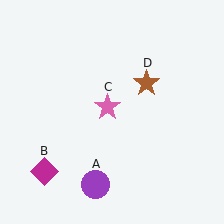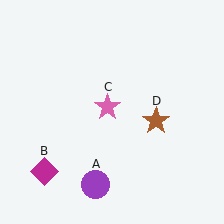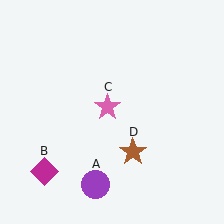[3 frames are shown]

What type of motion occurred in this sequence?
The brown star (object D) rotated clockwise around the center of the scene.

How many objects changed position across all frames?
1 object changed position: brown star (object D).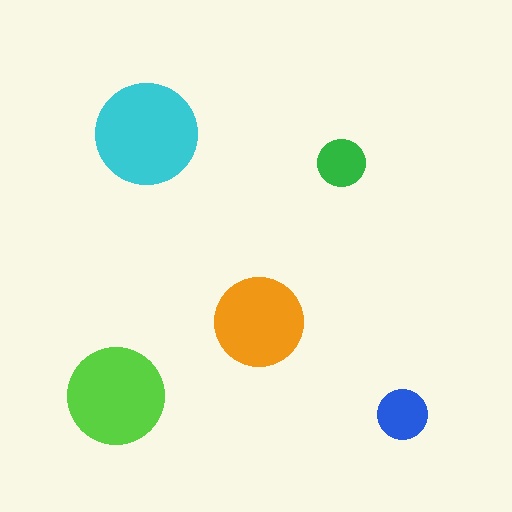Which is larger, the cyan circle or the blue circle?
The cyan one.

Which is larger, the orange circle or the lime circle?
The lime one.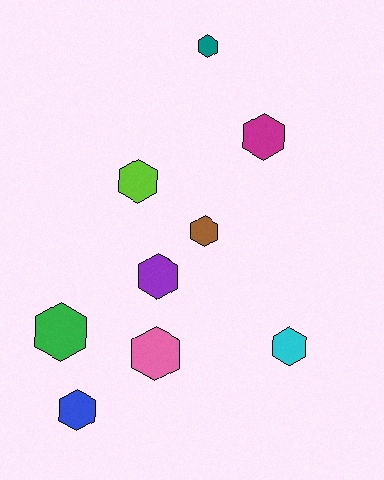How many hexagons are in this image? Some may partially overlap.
There are 9 hexagons.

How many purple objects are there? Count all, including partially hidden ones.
There is 1 purple object.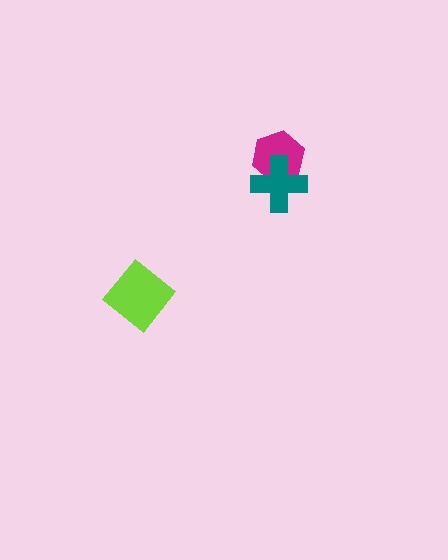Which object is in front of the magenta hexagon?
The teal cross is in front of the magenta hexagon.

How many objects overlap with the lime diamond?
0 objects overlap with the lime diamond.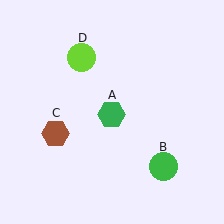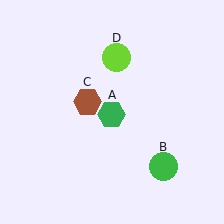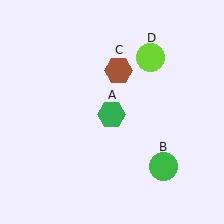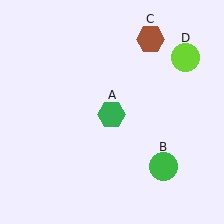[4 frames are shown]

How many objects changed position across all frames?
2 objects changed position: brown hexagon (object C), lime circle (object D).